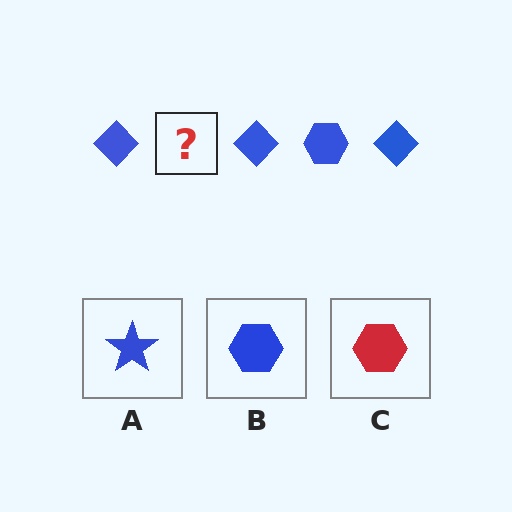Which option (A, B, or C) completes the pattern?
B.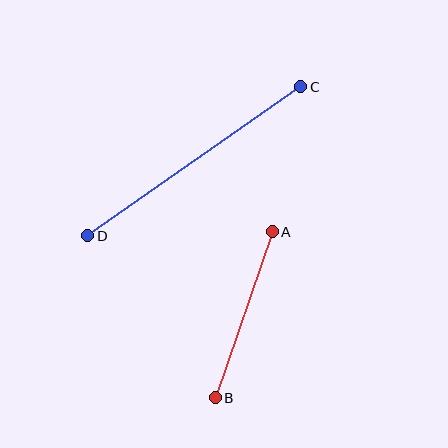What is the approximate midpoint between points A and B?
The midpoint is at approximately (244, 315) pixels.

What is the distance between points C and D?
The distance is approximately 260 pixels.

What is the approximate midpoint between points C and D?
The midpoint is at approximately (194, 161) pixels.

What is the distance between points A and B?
The distance is approximately 175 pixels.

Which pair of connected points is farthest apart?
Points C and D are farthest apart.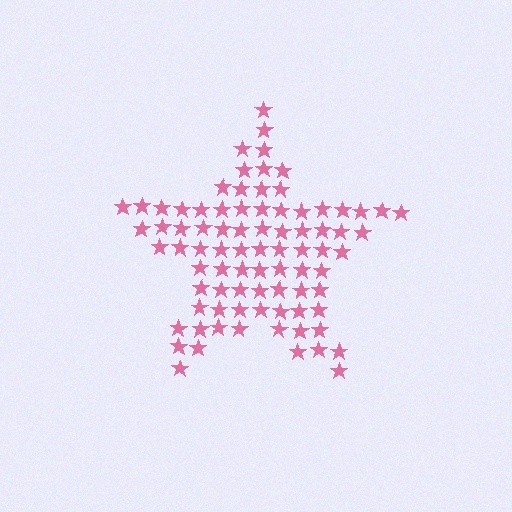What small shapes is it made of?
It is made of small stars.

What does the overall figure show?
The overall figure shows a star.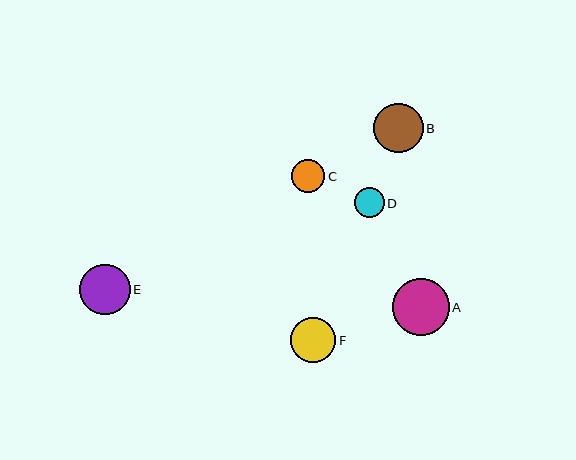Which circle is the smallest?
Circle D is the smallest with a size of approximately 30 pixels.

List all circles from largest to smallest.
From largest to smallest: A, E, B, F, C, D.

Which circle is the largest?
Circle A is the largest with a size of approximately 57 pixels.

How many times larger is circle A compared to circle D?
Circle A is approximately 1.9 times the size of circle D.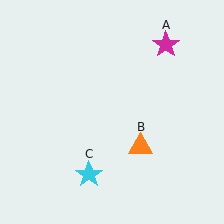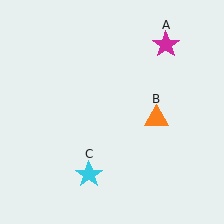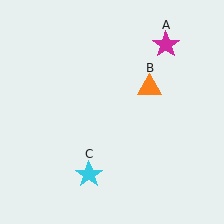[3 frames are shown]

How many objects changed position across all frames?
1 object changed position: orange triangle (object B).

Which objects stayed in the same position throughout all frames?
Magenta star (object A) and cyan star (object C) remained stationary.